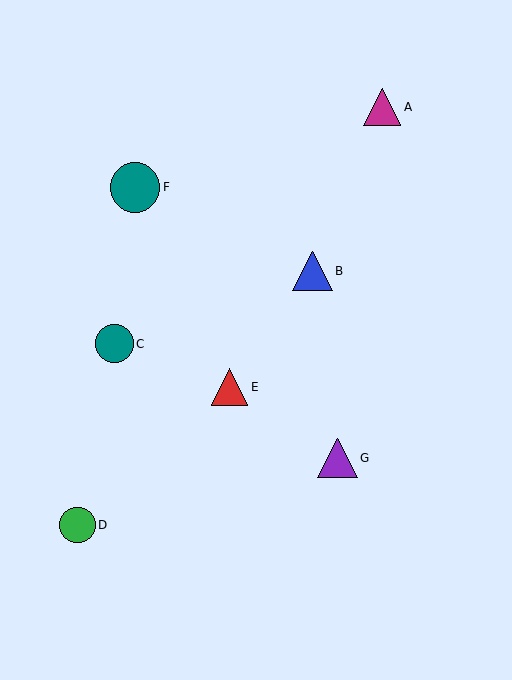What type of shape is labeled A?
Shape A is a magenta triangle.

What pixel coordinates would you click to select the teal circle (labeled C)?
Click at (114, 344) to select the teal circle C.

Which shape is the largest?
The teal circle (labeled F) is the largest.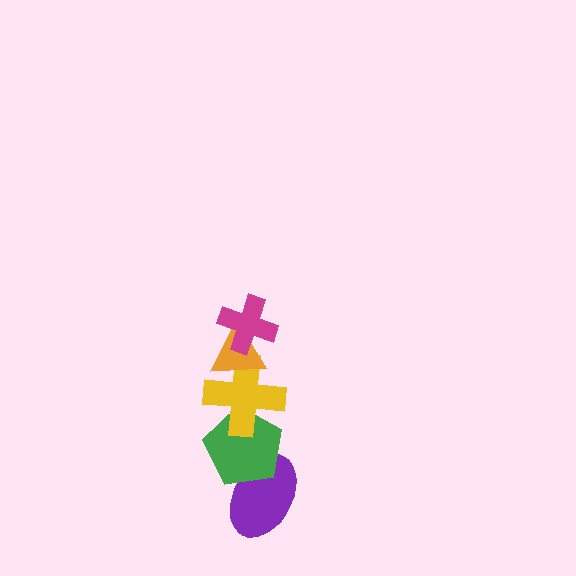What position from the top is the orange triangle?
The orange triangle is 2nd from the top.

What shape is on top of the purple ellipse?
The green pentagon is on top of the purple ellipse.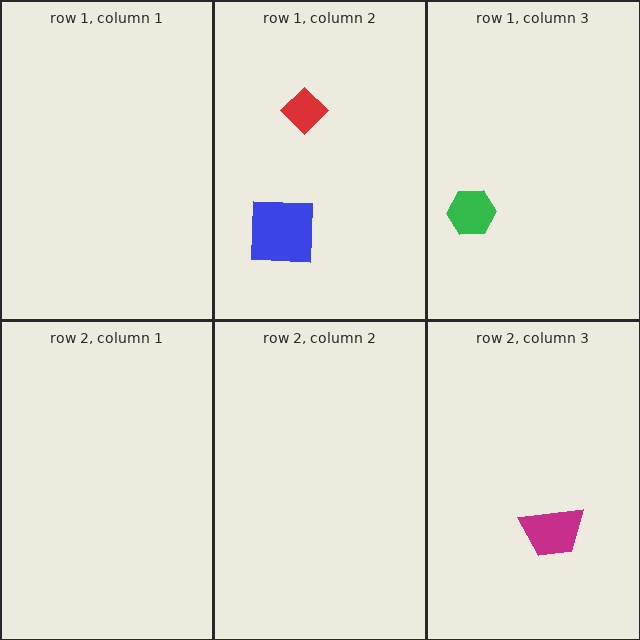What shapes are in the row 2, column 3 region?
The magenta trapezoid.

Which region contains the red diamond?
The row 1, column 2 region.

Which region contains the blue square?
The row 1, column 2 region.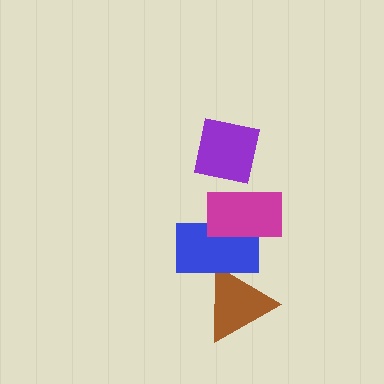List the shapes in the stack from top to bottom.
From top to bottom: the purple square, the magenta rectangle, the blue rectangle, the brown triangle.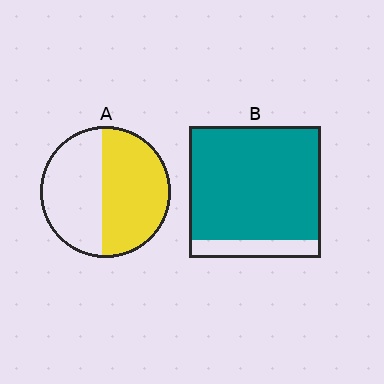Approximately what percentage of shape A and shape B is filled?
A is approximately 55% and B is approximately 85%.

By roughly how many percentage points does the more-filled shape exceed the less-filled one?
By roughly 35 percentage points (B over A).